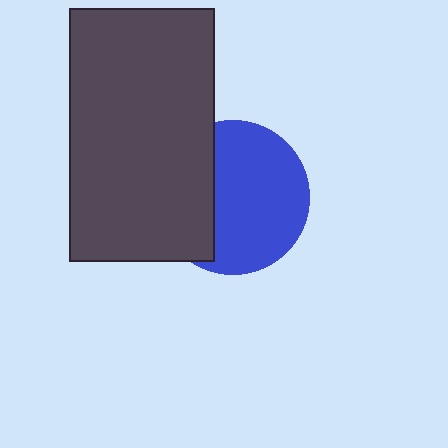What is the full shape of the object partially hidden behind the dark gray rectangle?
The partially hidden object is a blue circle.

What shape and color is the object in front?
The object in front is a dark gray rectangle.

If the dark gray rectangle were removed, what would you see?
You would see the complete blue circle.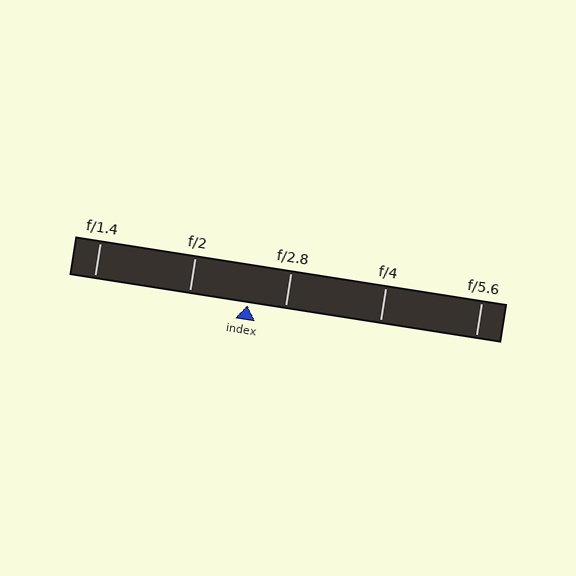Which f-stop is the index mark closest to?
The index mark is closest to f/2.8.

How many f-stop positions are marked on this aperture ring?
There are 5 f-stop positions marked.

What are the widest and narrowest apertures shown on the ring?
The widest aperture shown is f/1.4 and the narrowest is f/5.6.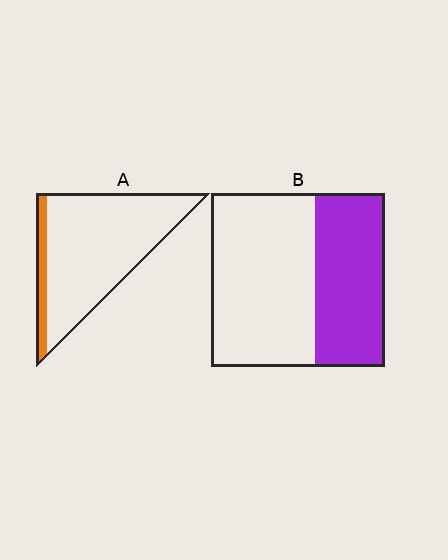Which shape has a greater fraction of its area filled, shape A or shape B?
Shape B.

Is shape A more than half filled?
No.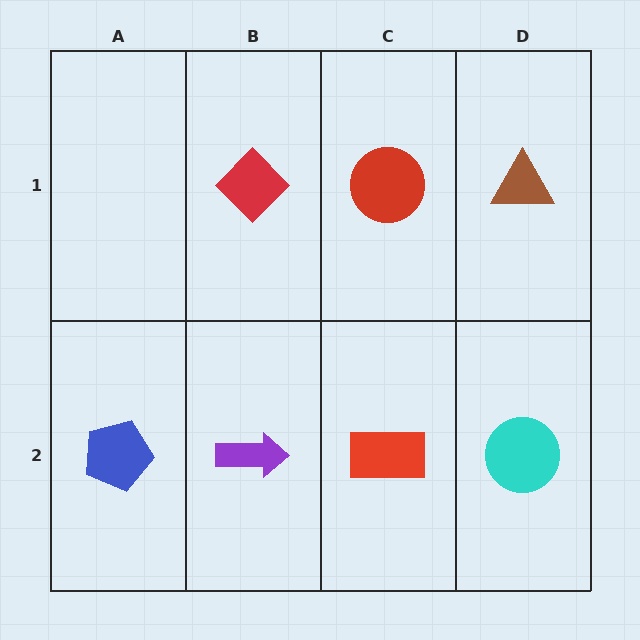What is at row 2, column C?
A red rectangle.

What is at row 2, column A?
A blue pentagon.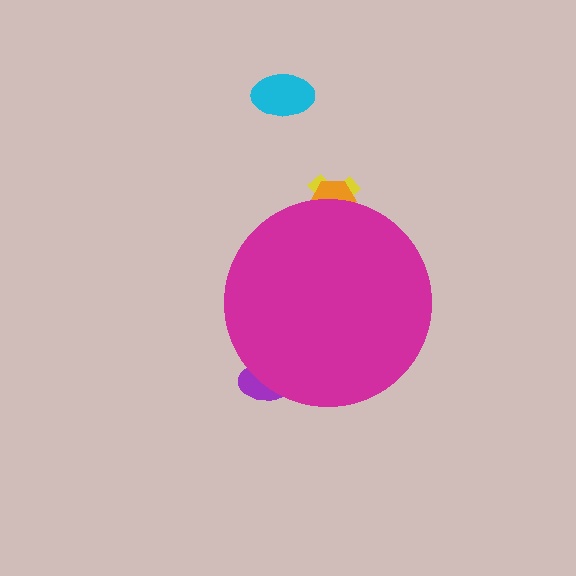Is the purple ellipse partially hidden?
Yes, the purple ellipse is partially hidden behind the magenta circle.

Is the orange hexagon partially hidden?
Yes, the orange hexagon is partially hidden behind the magenta circle.